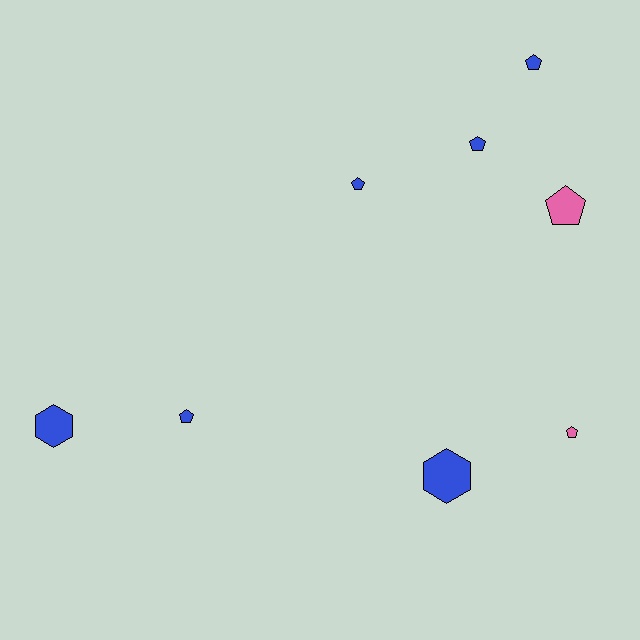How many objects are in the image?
There are 8 objects.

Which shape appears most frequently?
Pentagon, with 6 objects.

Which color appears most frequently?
Blue, with 6 objects.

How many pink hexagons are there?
There are no pink hexagons.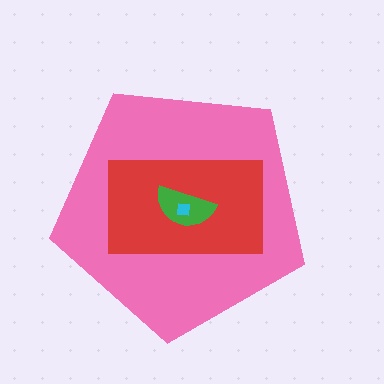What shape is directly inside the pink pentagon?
The red rectangle.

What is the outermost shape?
The pink pentagon.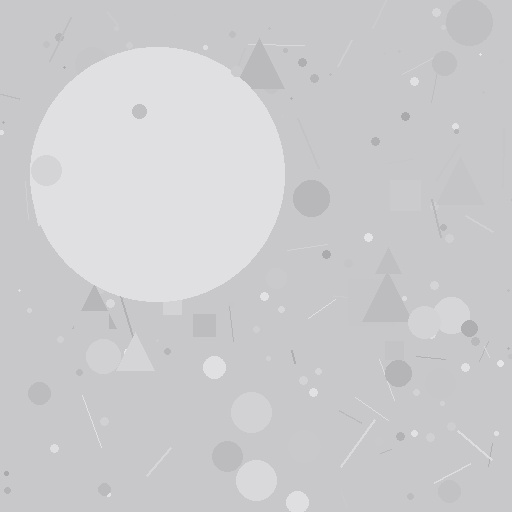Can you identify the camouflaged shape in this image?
The camouflaged shape is a circle.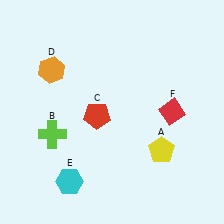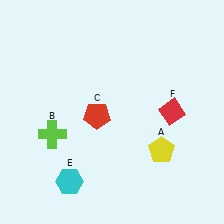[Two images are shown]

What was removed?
The orange hexagon (D) was removed in Image 2.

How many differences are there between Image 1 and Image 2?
There is 1 difference between the two images.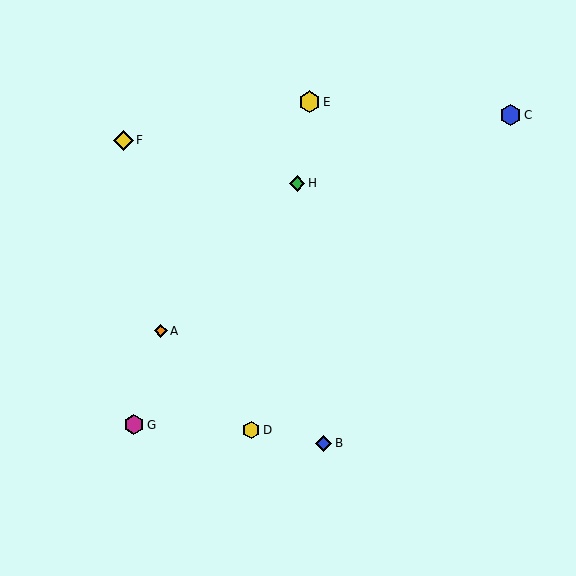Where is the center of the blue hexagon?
The center of the blue hexagon is at (510, 115).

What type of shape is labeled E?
Shape E is a yellow hexagon.